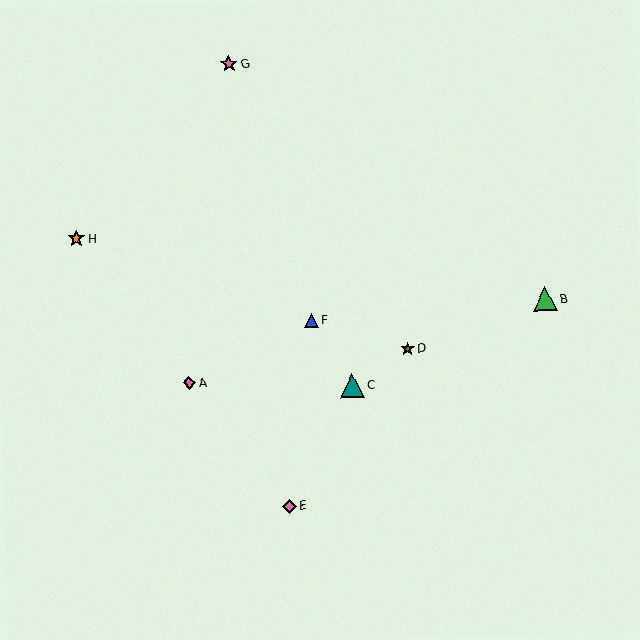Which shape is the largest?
The teal triangle (labeled C) is the largest.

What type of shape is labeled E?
Shape E is a pink diamond.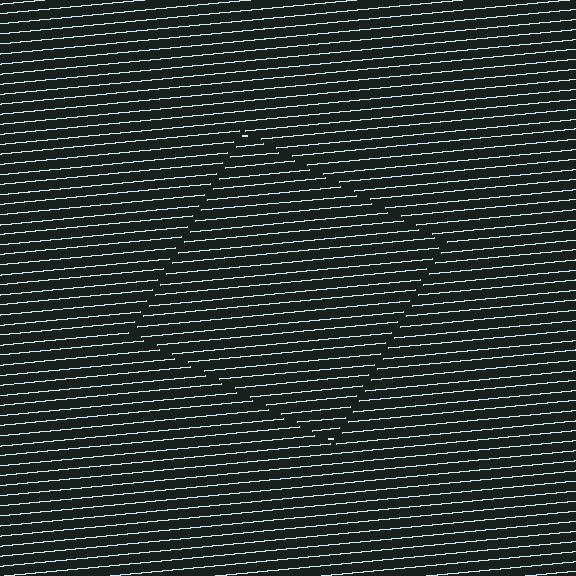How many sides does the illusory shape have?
4 sides — the line-ends trace a square.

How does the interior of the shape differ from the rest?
The interior of the shape contains the same grating, shifted by half a period — the contour is defined by the phase discontinuity where line-ends from the inner and outer gratings abut.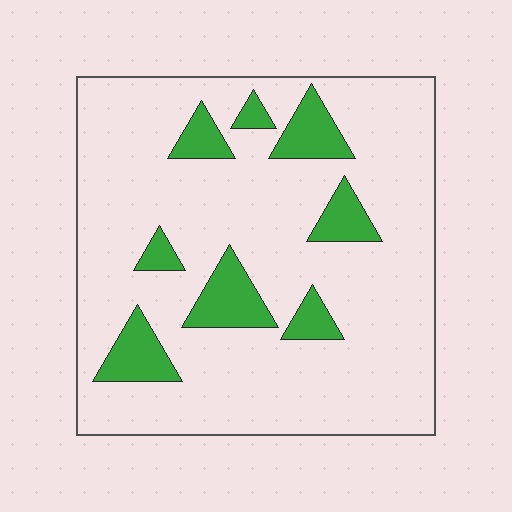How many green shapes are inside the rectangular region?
8.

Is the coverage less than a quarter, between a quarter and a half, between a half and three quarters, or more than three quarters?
Less than a quarter.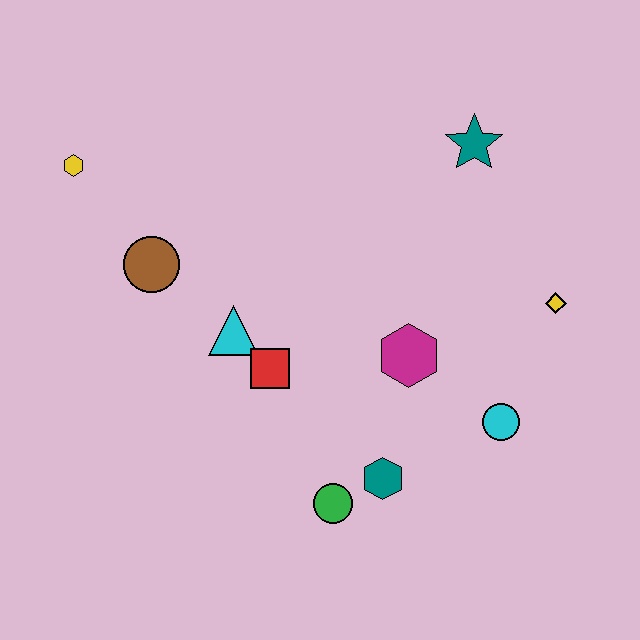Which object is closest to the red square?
The cyan triangle is closest to the red square.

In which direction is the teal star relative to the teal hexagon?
The teal star is above the teal hexagon.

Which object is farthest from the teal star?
The yellow hexagon is farthest from the teal star.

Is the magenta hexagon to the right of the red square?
Yes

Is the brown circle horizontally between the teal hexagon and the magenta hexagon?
No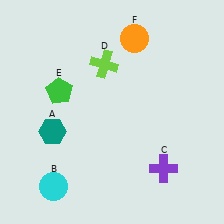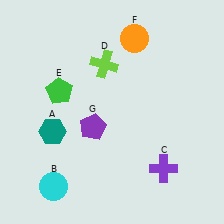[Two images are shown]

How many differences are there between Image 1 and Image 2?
There is 1 difference between the two images.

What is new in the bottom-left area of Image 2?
A purple pentagon (G) was added in the bottom-left area of Image 2.